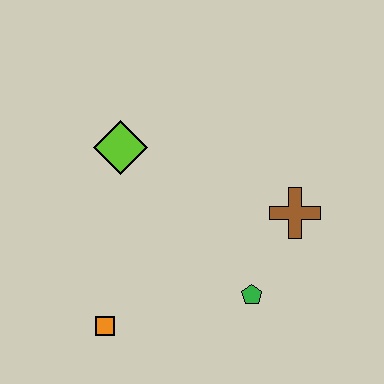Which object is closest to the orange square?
The green pentagon is closest to the orange square.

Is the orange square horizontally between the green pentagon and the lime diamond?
No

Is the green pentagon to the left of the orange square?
No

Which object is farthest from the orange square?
The brown cross is farthest from the orange square.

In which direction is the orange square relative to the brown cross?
The orange square is to the left of the brown cross.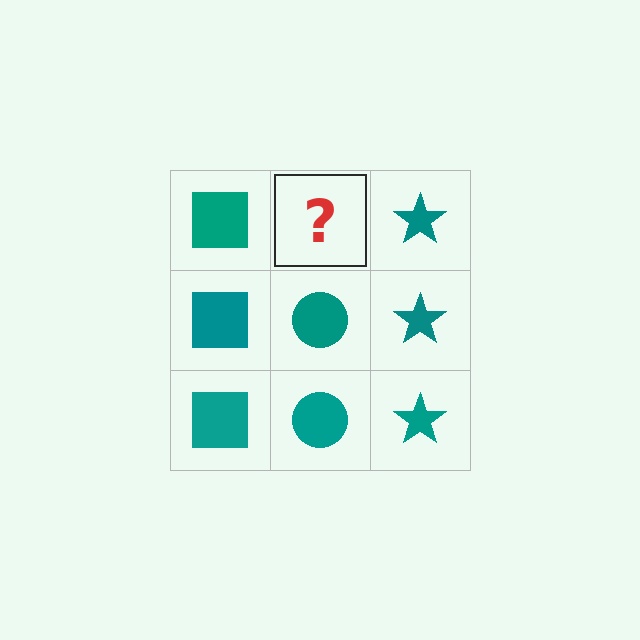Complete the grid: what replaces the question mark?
The question mark should be replaced with a teal circle.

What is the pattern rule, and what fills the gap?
The rule is that each column has a consistent shape. The gap should be filled with a teal circle.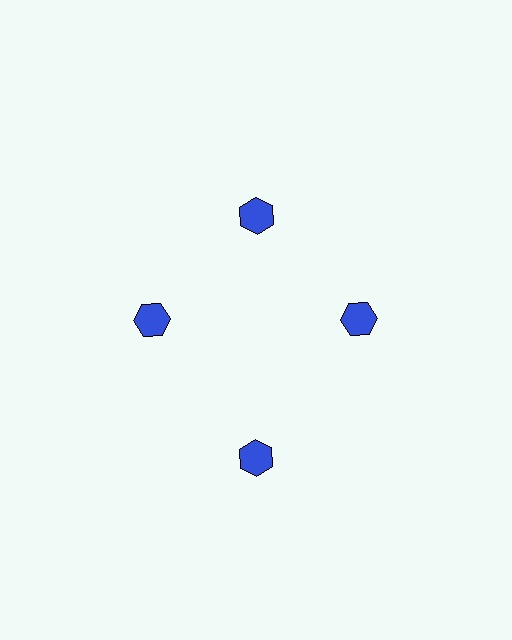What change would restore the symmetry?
The symmetry would be restored by moving it inward, back onto the ring so that all 4 hexagons sit at equal angles and equal distance from the center.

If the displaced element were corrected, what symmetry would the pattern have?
It would have 4-fold rotational symmetry — the pattern would map onto itself every 90 degrees.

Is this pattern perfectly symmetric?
No. The 4 blue hexagons are arranged in a ring, but one element near the 6 o'clock position is pushed outward from the center, breaking the 4-fold rotational symmetry.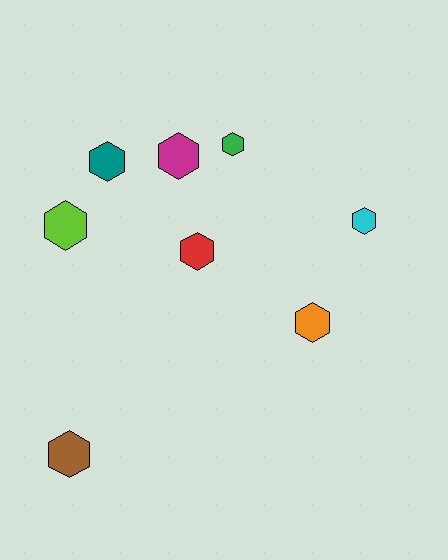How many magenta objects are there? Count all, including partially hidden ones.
There is 1 magenta object.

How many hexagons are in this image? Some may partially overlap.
There are 8 hexagons.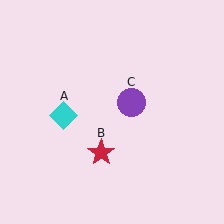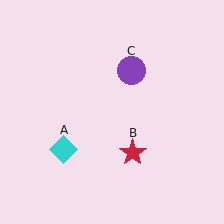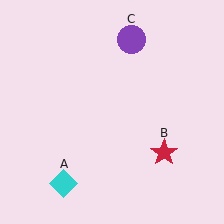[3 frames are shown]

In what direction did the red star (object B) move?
The red star (object B) moved right.